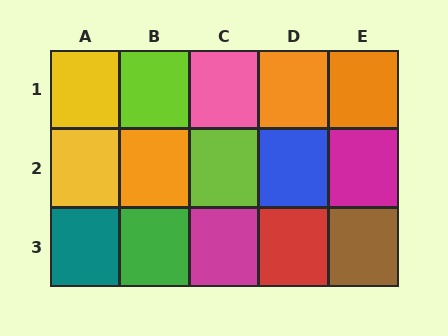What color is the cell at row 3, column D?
Red.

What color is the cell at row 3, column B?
Green.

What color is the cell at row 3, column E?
Brown.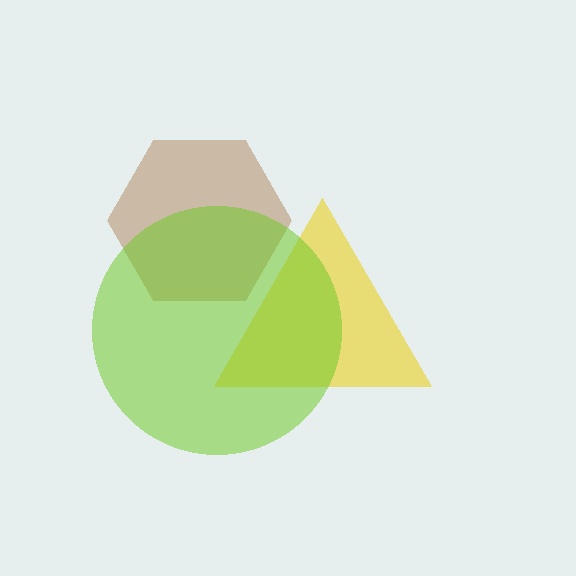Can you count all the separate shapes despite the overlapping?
Yes, there are 3 separate shapes.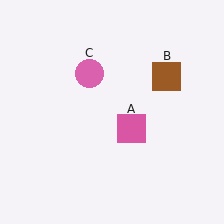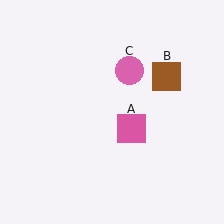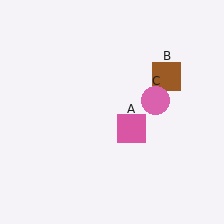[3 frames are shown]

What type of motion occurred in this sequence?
The pink circle (object C) rotated clockwise around the center of the scene.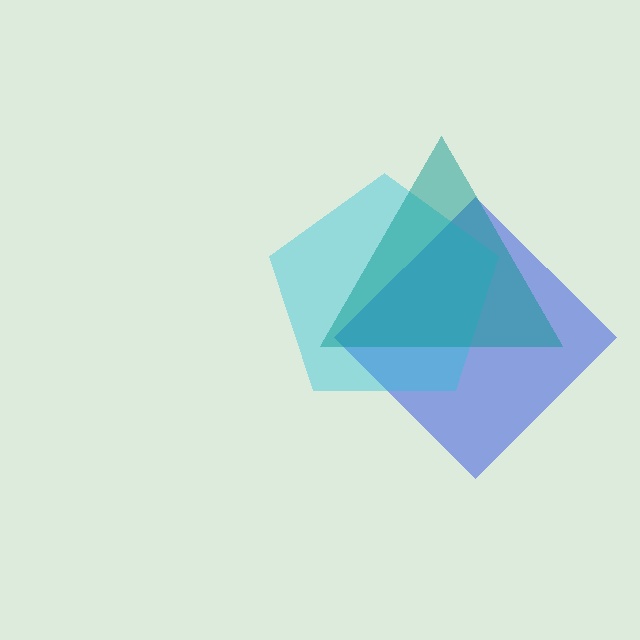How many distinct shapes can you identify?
There are 3 distinct shapes: a blue diamond, a cyan pentagon, a teal triangle.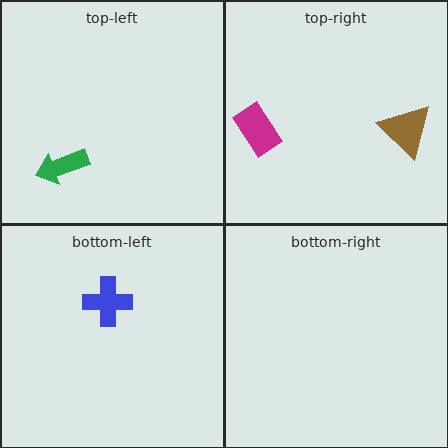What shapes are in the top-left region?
The green arrow.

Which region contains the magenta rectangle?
The top-right region.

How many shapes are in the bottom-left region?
1.